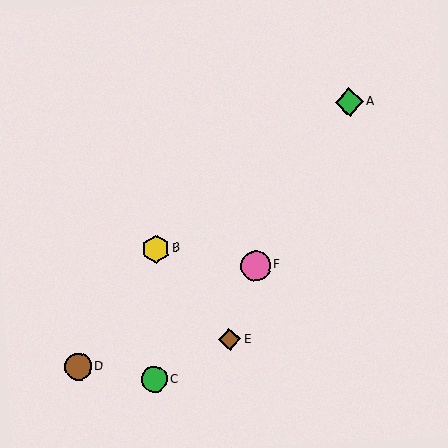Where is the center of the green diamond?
The center of the green diamond is at (349, 102).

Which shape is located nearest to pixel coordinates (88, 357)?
The brown circle (labeled D) at (78, 367) is nearest to that location.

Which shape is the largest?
The pink circle (labeled F) is the largest.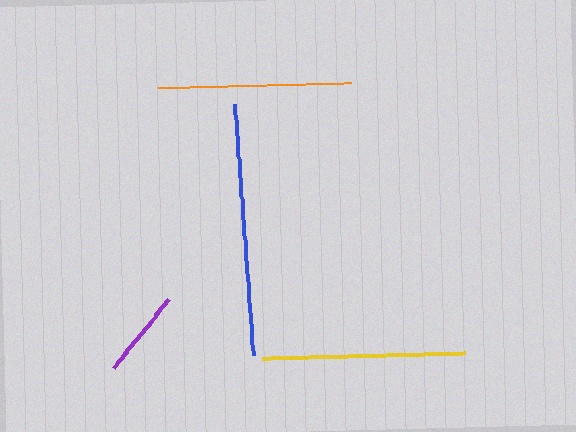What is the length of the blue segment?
The blue segment is approximately 251 pixels long.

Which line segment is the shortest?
The purple line is the shortest at approximately 88 pixels.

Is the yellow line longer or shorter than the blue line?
The blue line is longer than the yellow line.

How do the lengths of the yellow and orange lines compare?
The yellow and orange lines are approximately the same length.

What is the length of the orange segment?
The orange segment is approximately 194 pixels long.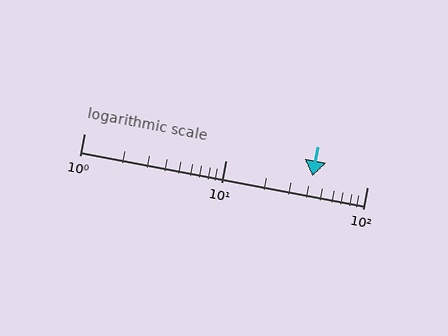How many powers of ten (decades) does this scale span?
The scale spans 2 decades, from 1 to 100.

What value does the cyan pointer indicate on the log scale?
The pointer indicates approximately 41.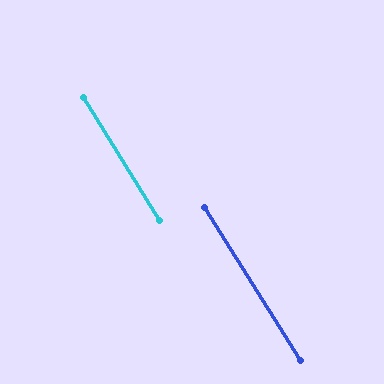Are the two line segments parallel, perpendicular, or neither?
Parallel — their directions differ by only 0.3°.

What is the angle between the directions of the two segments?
Approximately 0 degrees.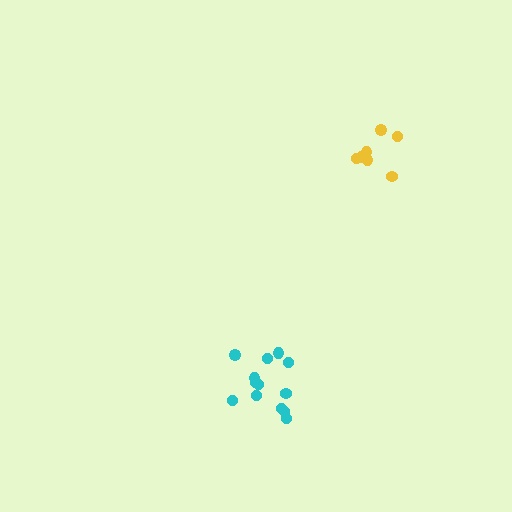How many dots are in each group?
Group 1: 7 dots, Group 2: 13 dots (20 total).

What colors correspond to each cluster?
The clusters are colored: yellow, cyan.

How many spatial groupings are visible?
There are 2 spatial groupings.